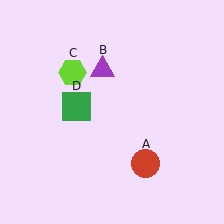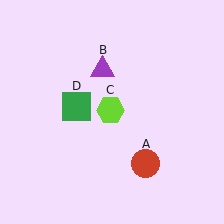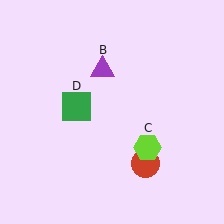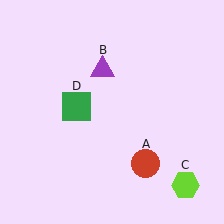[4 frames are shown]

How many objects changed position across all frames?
1 object changed position: lime hexagon (object C).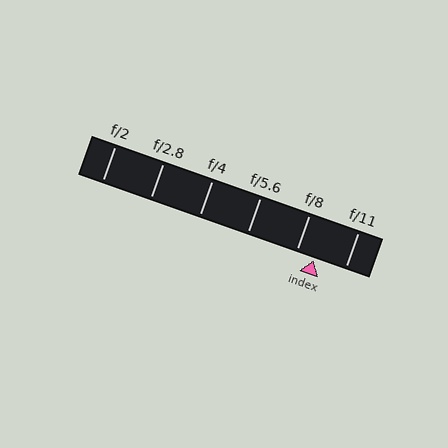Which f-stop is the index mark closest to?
The index mark is closest to f/8.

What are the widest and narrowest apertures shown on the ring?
The widest aperture shown is f/2 and the narrowest is f/11.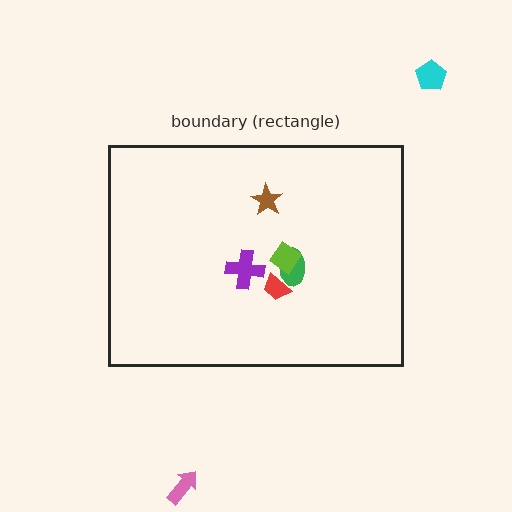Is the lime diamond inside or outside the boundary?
Inside.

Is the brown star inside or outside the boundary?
Inside.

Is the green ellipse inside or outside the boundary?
Inside.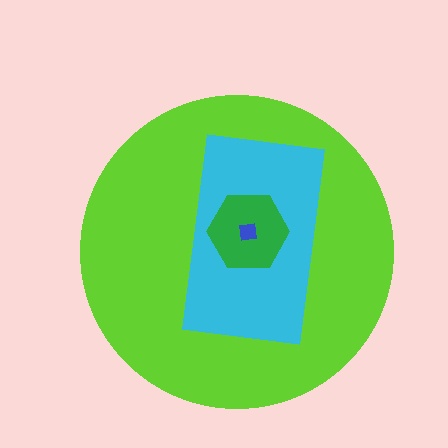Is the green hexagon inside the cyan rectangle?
Yes.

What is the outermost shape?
The lime circle.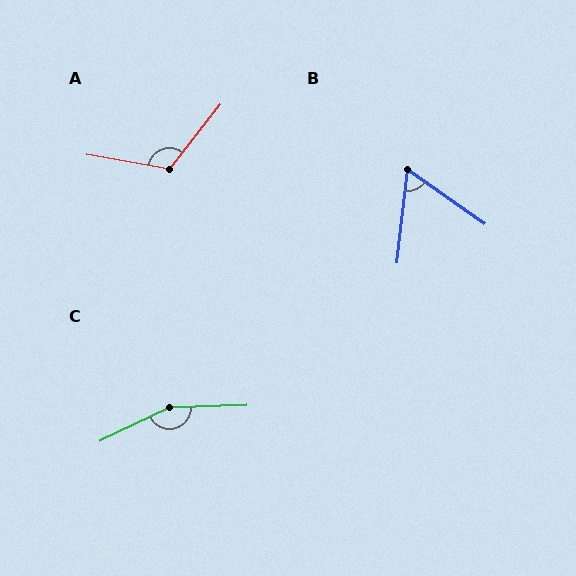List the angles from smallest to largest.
B (61°), A (118°), C (156°).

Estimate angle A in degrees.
Approximately 118 degrees.